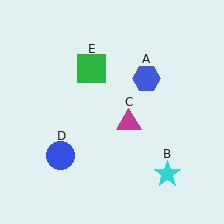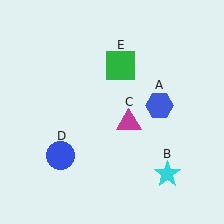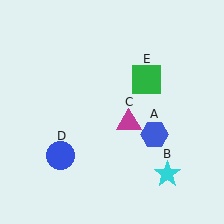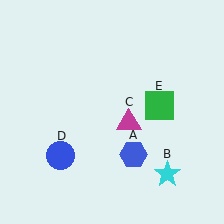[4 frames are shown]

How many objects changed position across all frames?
2 objects changed position: blue hexagon (object A), green square (object E).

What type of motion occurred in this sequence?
The blue hexagon (object A), green square (object E) rotated clockwise around the center of the scene.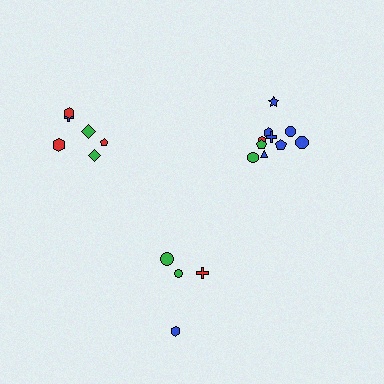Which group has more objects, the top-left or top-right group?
The top-right group.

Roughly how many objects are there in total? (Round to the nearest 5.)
Roughly 20 objects in total.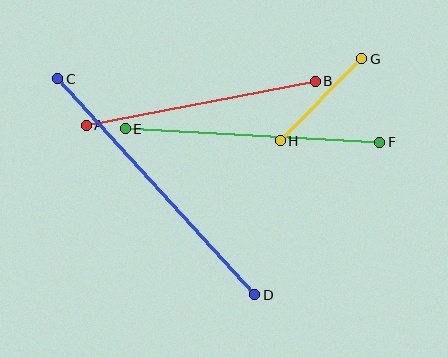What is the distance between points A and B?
The distance is approximately 233 pixels.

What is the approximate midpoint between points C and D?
The midpoint is at approximately (156, 187) pixels.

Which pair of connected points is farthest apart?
Points C and D are farthest apart.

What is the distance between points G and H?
The distance is approximately 116 pixels.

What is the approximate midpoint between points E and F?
The midpoint is at approximately (253, 136) pixels.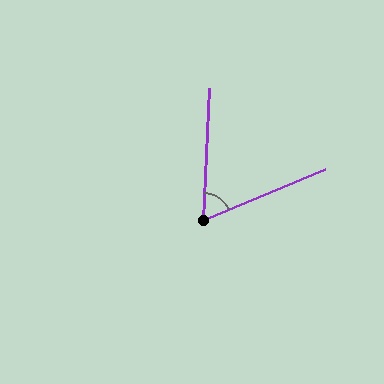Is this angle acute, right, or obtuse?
It is acute.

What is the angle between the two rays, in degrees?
Approximately 64 degrees.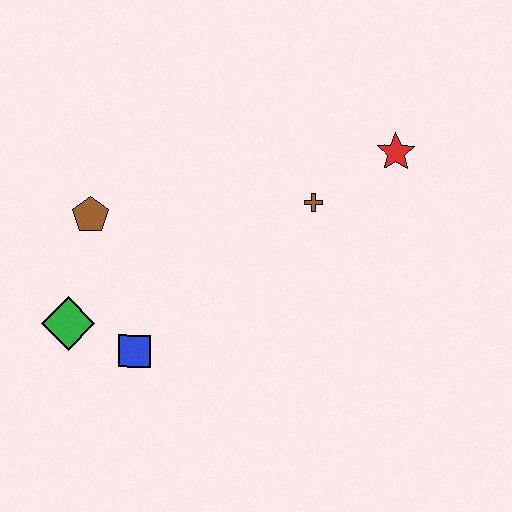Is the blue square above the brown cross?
No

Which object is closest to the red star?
The brown cross is closest to the red star.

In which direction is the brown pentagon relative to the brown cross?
The brown pentagon is to the left of the brown cross.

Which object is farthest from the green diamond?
The red star is farthest from the green diamond.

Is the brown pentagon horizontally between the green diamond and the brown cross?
Yes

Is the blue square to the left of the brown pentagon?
No